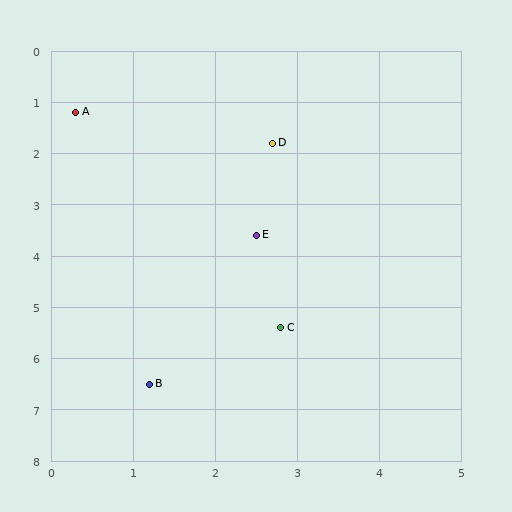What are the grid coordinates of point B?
Point B is at approximately (1.2, 6.5).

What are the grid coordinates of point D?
Point D is at approximately (2.7, 1.8).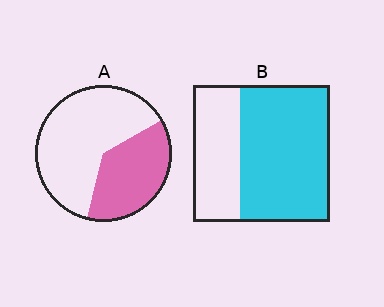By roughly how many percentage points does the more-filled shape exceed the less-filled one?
By roughly 30 percentage points (B over A).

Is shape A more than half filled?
No.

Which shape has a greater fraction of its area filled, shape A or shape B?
Shape B.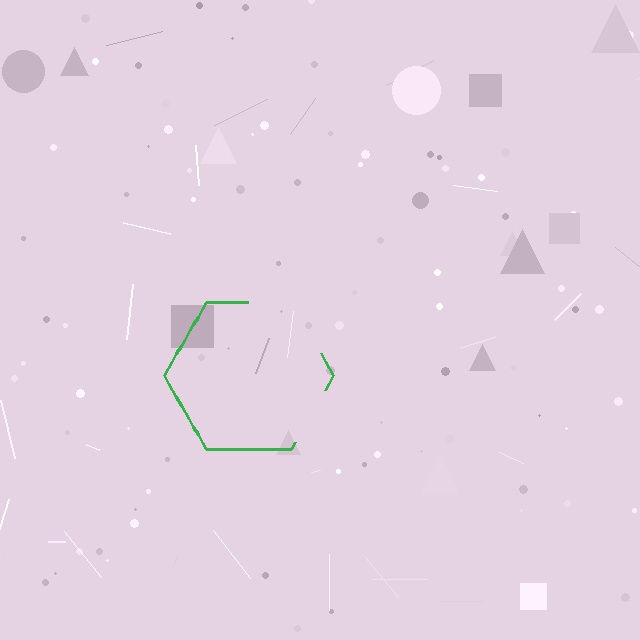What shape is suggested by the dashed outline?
The dashed outline suggests a hexagon.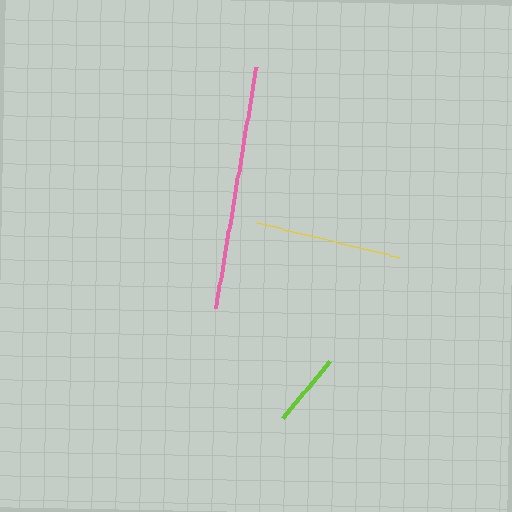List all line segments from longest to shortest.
From longest to shortest: pink, yellow, lime.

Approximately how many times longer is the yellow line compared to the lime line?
The yellow line is approximately 2.0 times the length of the lime line.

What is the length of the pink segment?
The pink segment is approximately 245 pixels long.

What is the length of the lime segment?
The lime segment is approximately 74 pixels long.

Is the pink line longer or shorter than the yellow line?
The pink line is longer than the yellow line.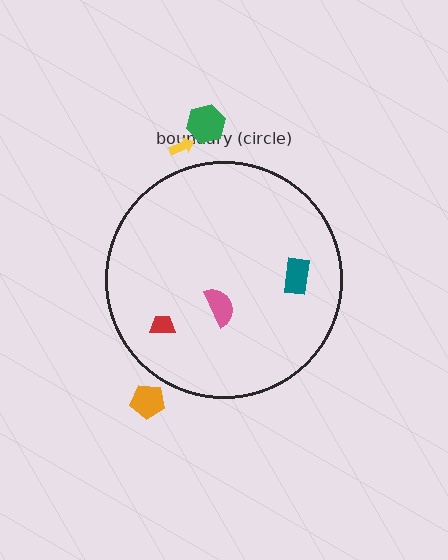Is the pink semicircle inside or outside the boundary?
Inside.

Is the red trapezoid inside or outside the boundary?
Inside.